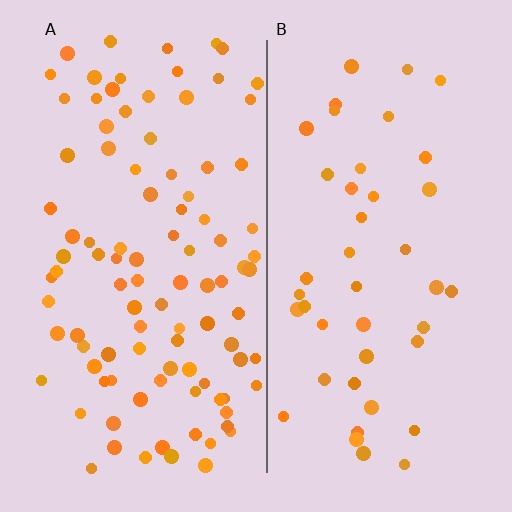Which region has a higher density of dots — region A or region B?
A (the left).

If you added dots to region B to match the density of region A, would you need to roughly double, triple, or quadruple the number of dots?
Approximately double.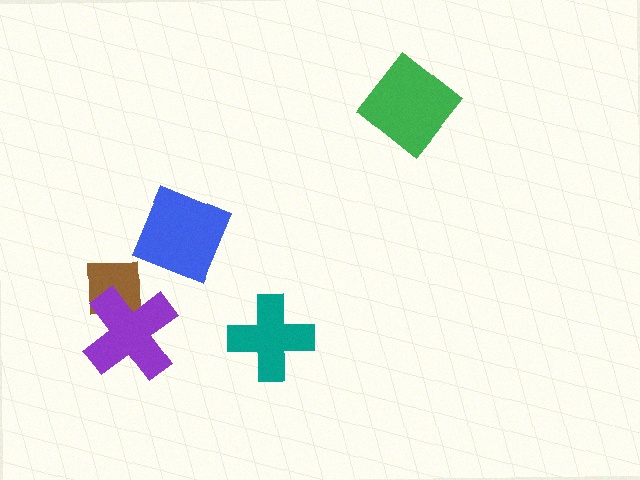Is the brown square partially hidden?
Yes, it is partially covered by another shape.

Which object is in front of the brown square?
The purple cross is in front of the brown square.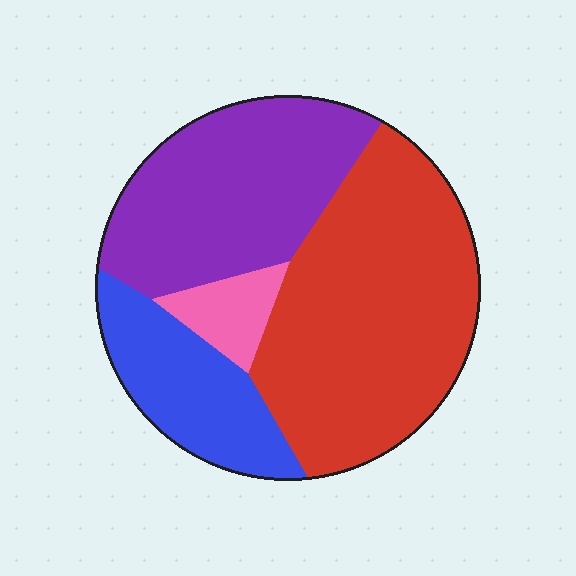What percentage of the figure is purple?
Purple takes up about one third (1/3) of the figure.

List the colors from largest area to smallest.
From largest to smallest: red, purple, blue, pink.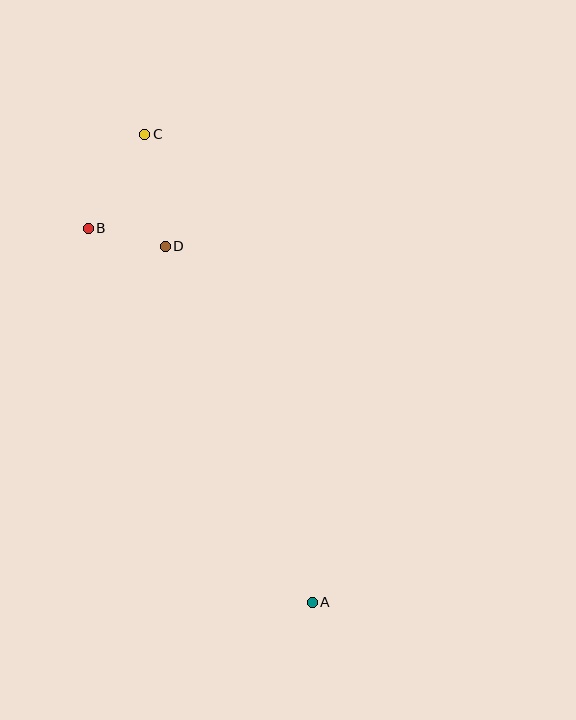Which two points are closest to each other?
Points B and D are closest to each other.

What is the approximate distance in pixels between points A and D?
The distance between A and D is approximately 385 pixels.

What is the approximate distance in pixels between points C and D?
The distance between C and D is approximately 114 pixels.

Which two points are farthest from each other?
Points A and C are farthest from each other.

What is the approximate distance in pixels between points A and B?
The distance between A and B is approximately 436 pixels.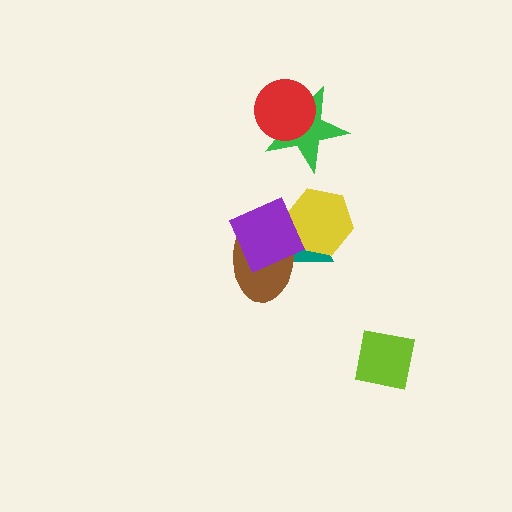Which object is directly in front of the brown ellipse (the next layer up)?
The yellow hexagon is directly in front of the brown ellipse.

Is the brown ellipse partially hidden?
Yes, it is partially covered by another shape.